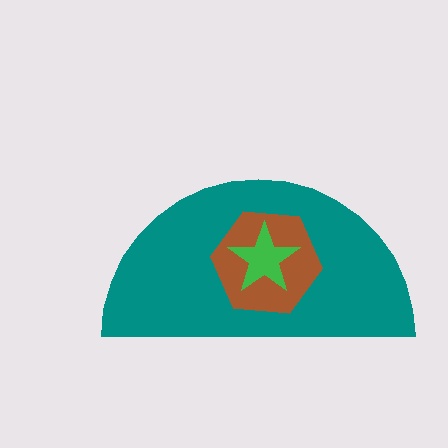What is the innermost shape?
The green star.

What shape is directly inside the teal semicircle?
The brown hexagon.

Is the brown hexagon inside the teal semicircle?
Yes.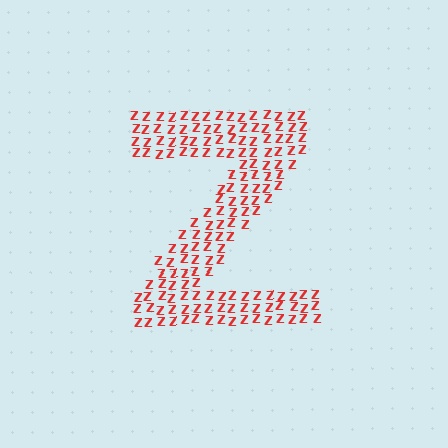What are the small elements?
The small elements are letter Z's.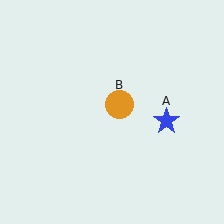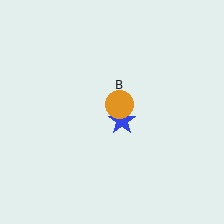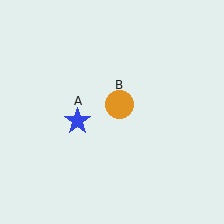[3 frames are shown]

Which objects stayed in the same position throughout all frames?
Orange circle (object B) remained stationary.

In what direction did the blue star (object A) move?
The blue star (object A) moved left.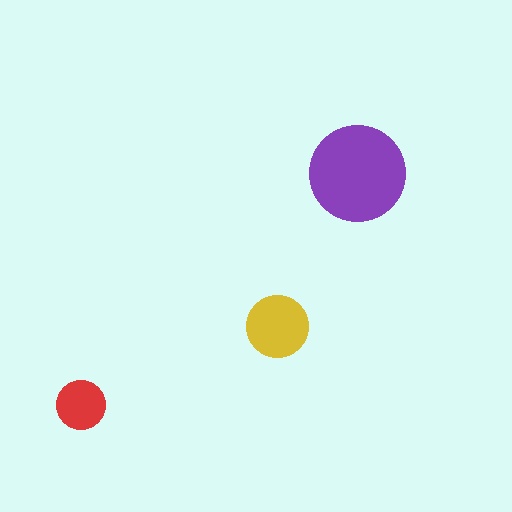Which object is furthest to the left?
The red circle is leftmost.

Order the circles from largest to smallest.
the purple one, the yellow one, the red one.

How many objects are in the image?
There are 3 objects in the image.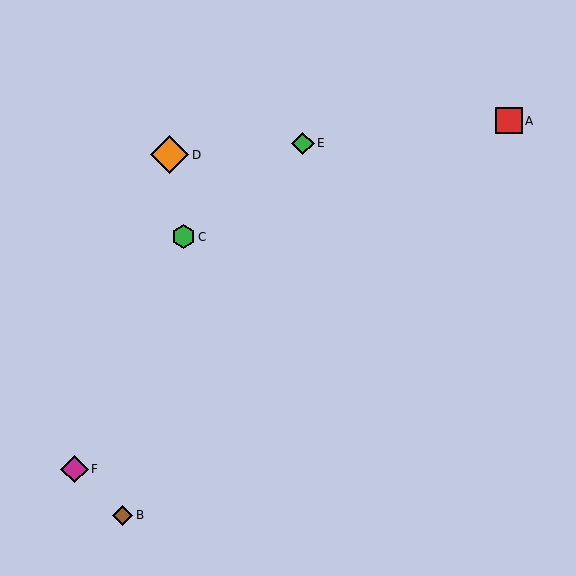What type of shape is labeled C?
Shape C is a green hexagon.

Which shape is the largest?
The orange diamond (labeled D) is the largest.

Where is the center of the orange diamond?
The center of the orange diamond is at (170, 155).